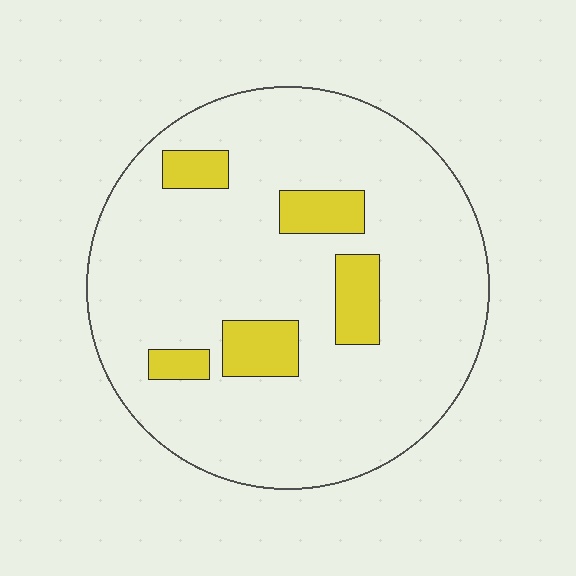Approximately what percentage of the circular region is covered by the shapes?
Approximately 15%.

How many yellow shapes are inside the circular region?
5.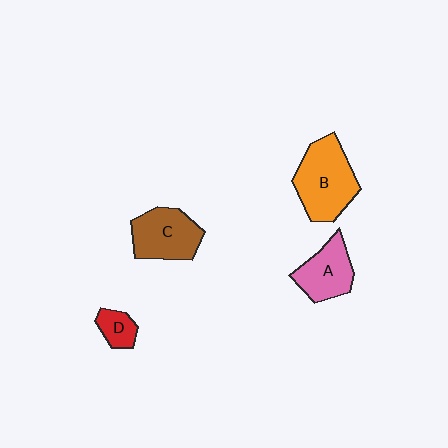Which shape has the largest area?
Shape B (orange).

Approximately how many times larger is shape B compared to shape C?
Approximately 1.3 times.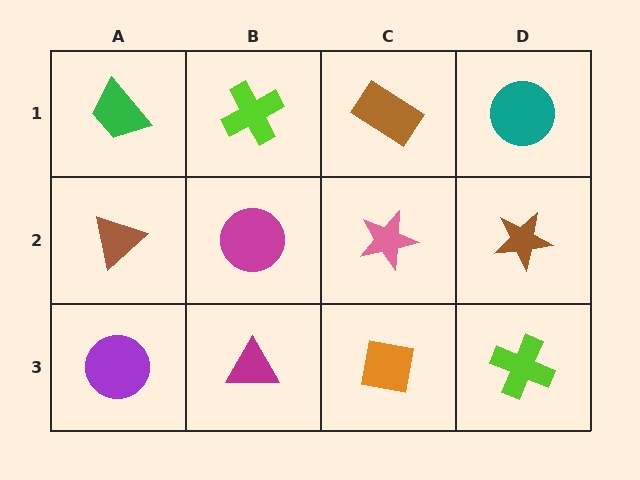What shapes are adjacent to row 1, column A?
A brown triangle (row 2, column A), a lime cross (row 1, column B).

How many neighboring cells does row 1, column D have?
2.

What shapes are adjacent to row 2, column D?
A teal circle (row 1, column D), a lime cross (row 3, column D), a pink star (row 2, column C).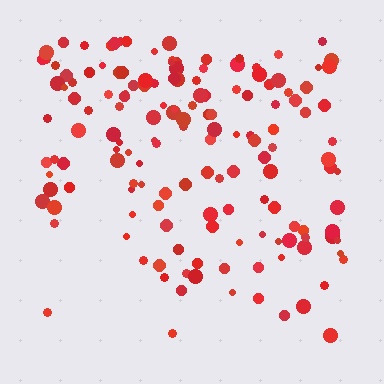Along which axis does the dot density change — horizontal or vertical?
Vertical.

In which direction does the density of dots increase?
From bottom to top, with the top side densest.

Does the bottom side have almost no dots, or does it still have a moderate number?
Still a moderate number, just noticeably fewer than the top.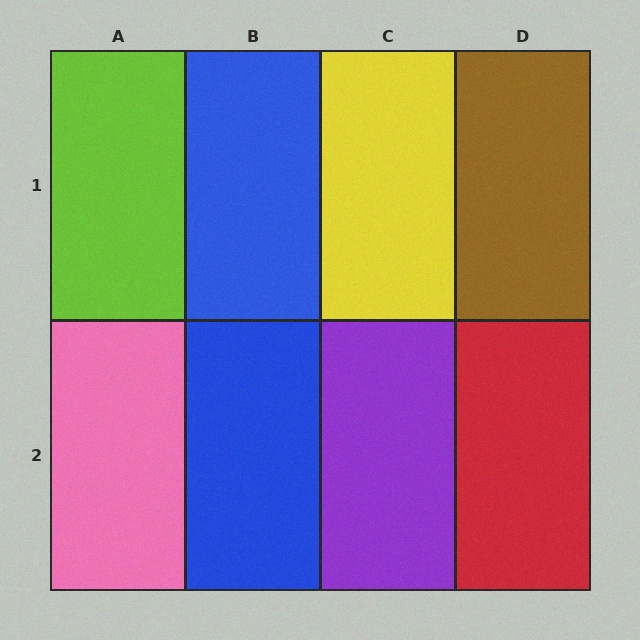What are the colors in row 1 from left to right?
Lime, blue, yellow, brown.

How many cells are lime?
1 cell is lime.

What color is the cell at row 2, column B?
Blue.